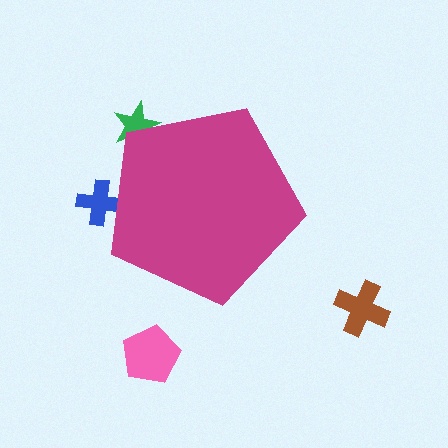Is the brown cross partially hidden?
No, the brown cross is fully visible.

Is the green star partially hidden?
Yes, the green star is partially hidden behind the magenta pentagon.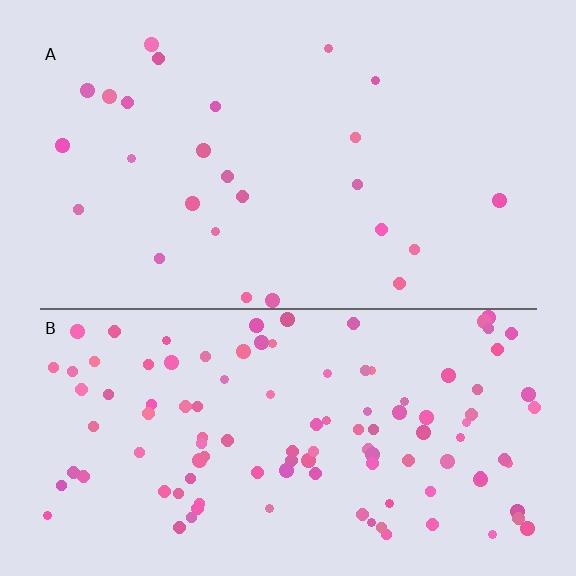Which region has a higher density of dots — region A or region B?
B (the bottom).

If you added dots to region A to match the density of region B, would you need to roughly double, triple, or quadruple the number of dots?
Approximately quadruple.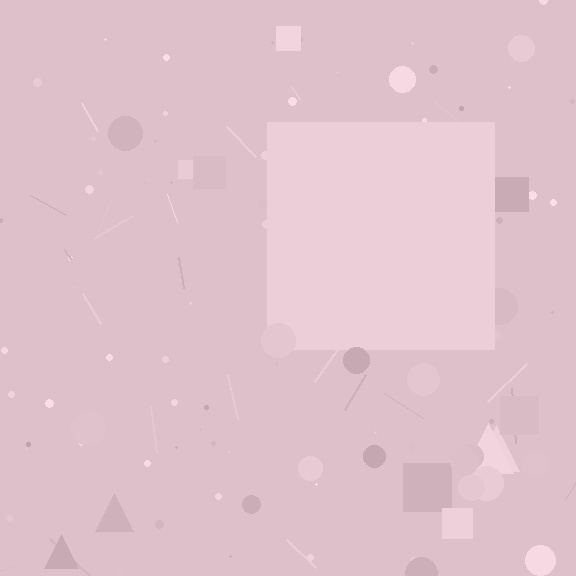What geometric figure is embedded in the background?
A square is embedded in the background.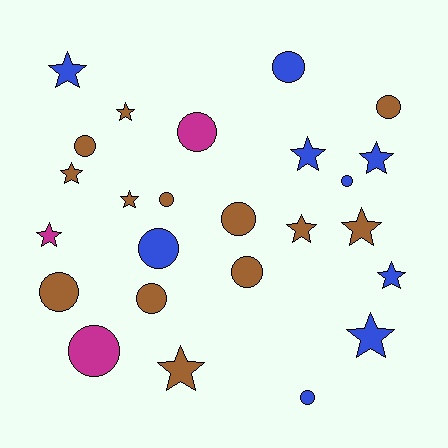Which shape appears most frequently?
Circle, with 13 objects.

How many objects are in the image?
There are 25 objects.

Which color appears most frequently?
Brown, with 13 objects.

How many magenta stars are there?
There is 1 magenta star.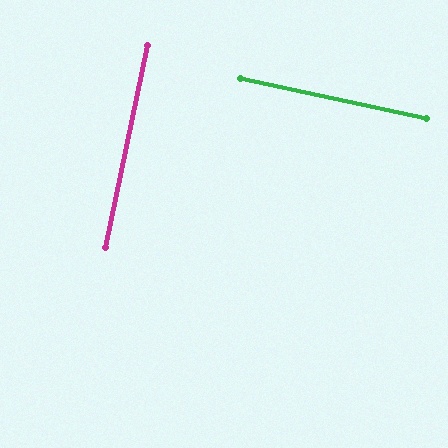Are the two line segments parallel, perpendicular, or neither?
Perpendicular — they meet at approximately 89°.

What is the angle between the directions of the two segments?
Approximately 89 degrees.